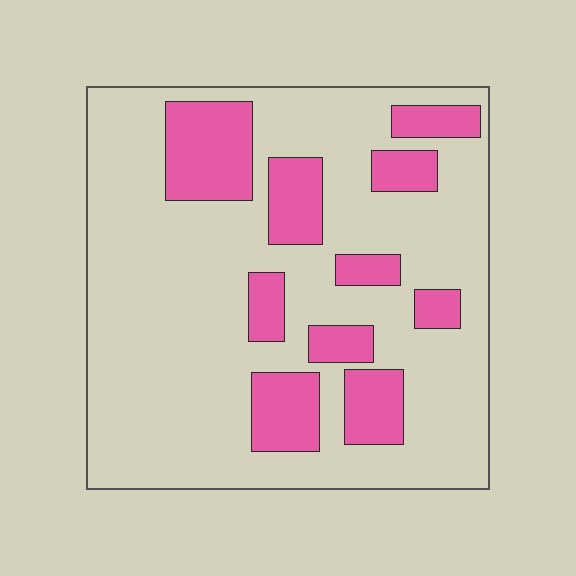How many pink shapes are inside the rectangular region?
10.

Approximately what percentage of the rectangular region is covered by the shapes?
Approximately 25%.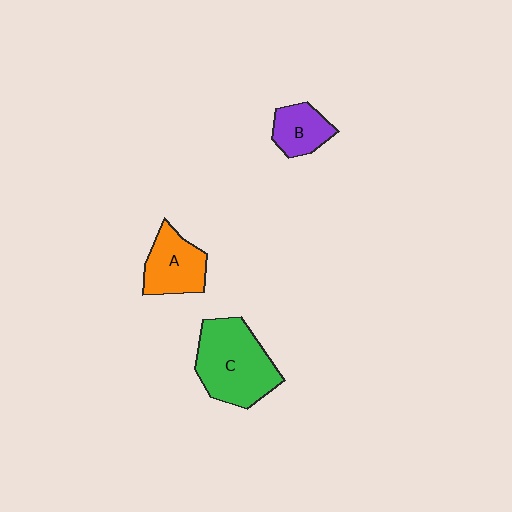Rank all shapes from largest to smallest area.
From largest to smallest: C (green), A (orange), B (purple).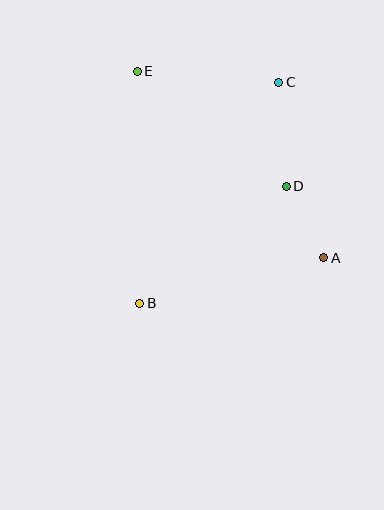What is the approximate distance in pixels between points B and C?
The distance between B and C is approximately 261 pixels.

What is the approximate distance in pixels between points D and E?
The distance between D and E is approximately 188 pixels.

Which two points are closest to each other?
Points A and D are closest to each other.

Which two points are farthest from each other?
Points A and E are farthest from each other.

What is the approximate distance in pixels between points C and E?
The distance between C and E is approximately 142 pixels.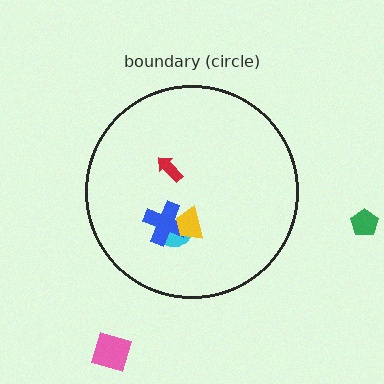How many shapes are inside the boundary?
4 inside, 2 outside.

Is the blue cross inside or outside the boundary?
Inside.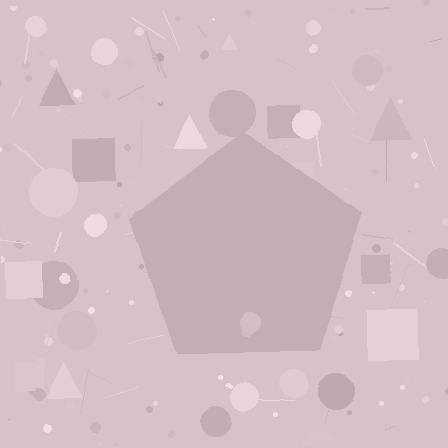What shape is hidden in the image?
A pentagon is hidden in the image.